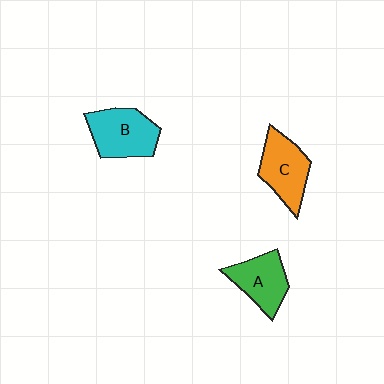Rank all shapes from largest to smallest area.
From largest to smallest: B (cyan), C (orange), A (green).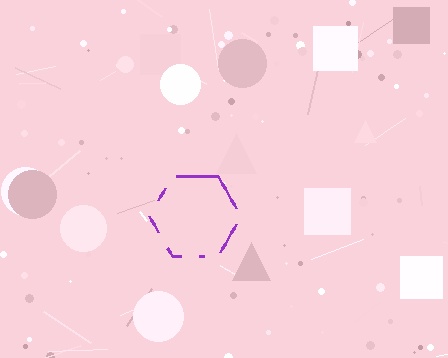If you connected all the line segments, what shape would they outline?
They would outline a hexagon.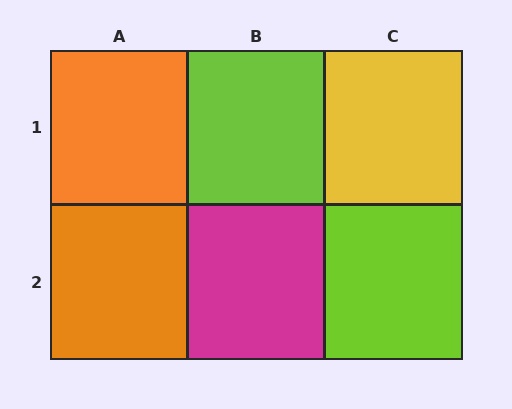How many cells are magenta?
1 cell is magenta.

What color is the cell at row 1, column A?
Orange.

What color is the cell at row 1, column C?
Yellow.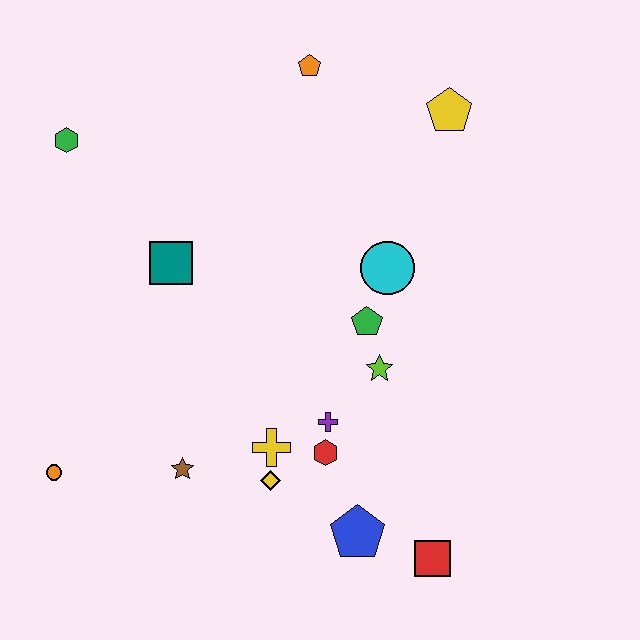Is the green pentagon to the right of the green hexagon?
Yes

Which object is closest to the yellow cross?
The yellow diamond is closest to the yellow cross.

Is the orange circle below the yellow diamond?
No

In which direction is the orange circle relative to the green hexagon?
The orange circle is below the green hexagon.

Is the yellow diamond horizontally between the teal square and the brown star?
No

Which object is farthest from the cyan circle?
The orange circle is farthest from the cyan circle.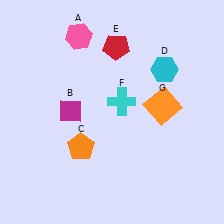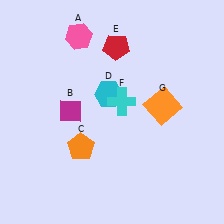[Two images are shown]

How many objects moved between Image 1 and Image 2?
1 object moved between the two images.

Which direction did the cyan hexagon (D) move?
The cyan hexagon (D) moved left.